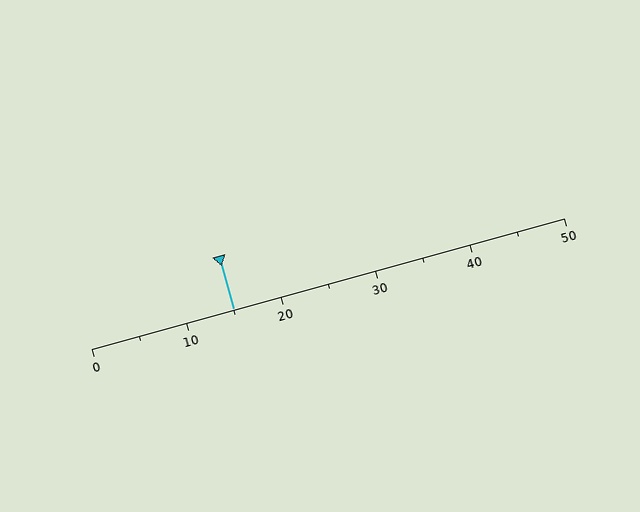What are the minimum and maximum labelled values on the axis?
The axis runs from 0 to 50.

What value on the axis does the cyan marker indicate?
The marker indicates approximately 15.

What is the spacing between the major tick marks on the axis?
The major ticks are spaced 10 apart.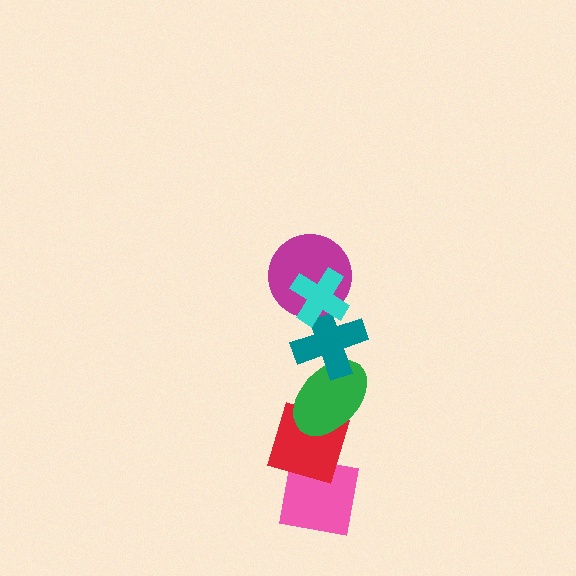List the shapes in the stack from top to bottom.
From top to bottom: the cyan cross, the magenta circle, the teal cross, the green ellipse, the red diamond, the pink square.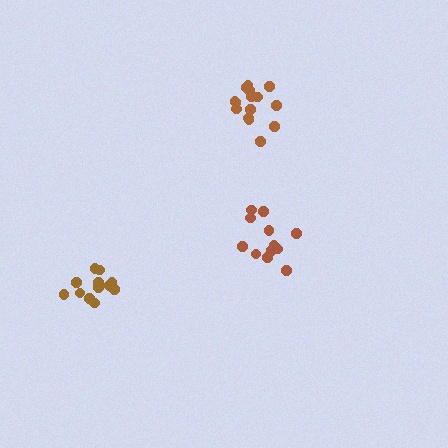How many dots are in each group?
Group 1: 12 dots, Group 2: 12 dots, Group 3: 15 dots (39 total).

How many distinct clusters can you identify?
There are 3 distinct clusters.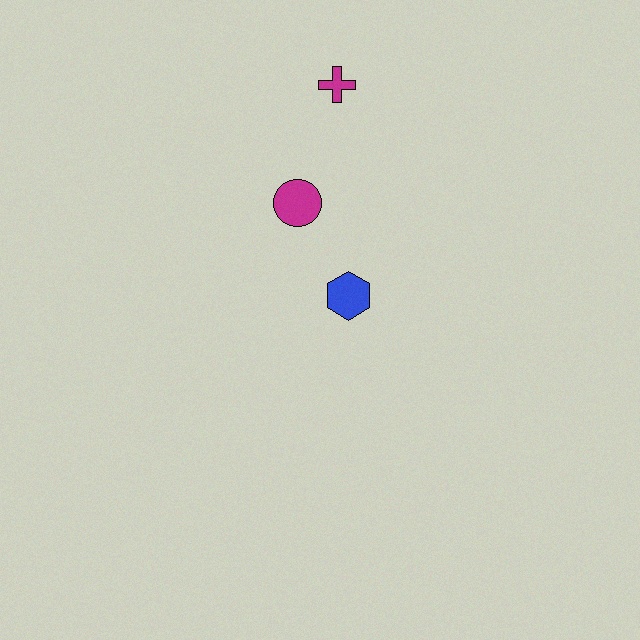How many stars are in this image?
There are no stars.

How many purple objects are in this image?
There are no purple objects.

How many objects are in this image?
There are 3 objects.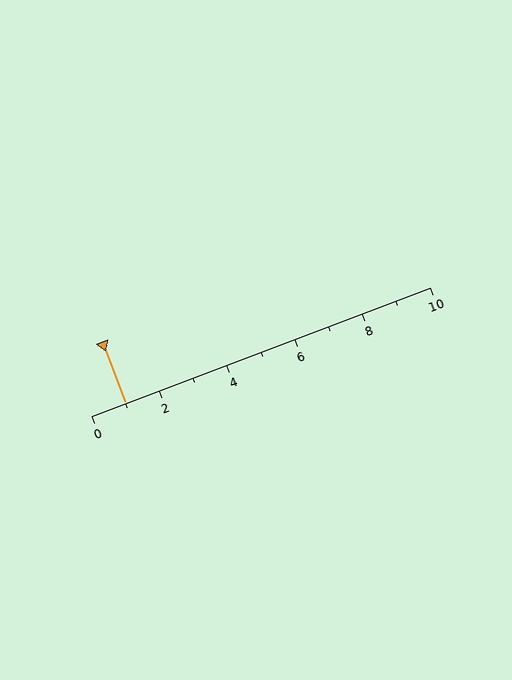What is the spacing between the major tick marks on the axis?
The major ticks are spaced 2 apart.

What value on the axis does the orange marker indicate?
The marker indicates approximately 1.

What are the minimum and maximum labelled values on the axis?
The axis runs from 0 to 10.